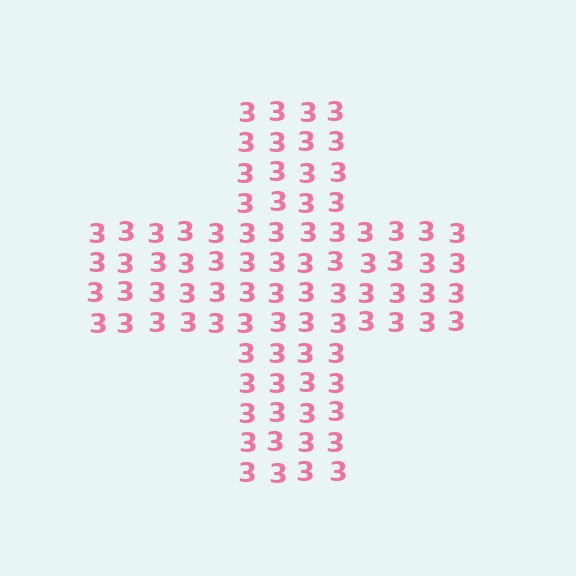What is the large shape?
The large shape is a cross.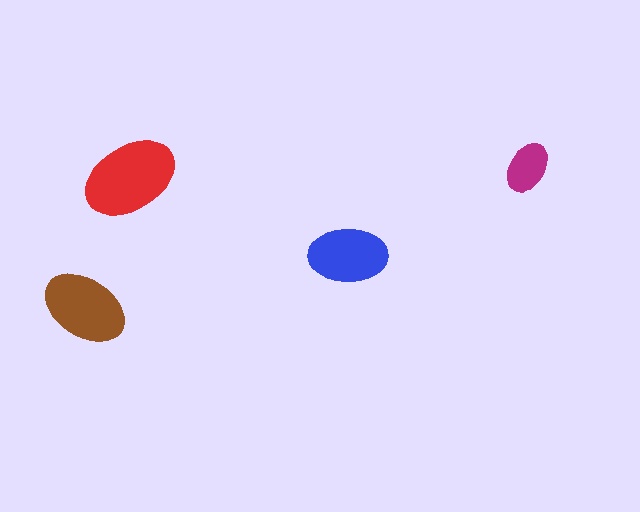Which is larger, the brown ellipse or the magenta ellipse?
The brown one.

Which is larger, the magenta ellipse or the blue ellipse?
The blue one.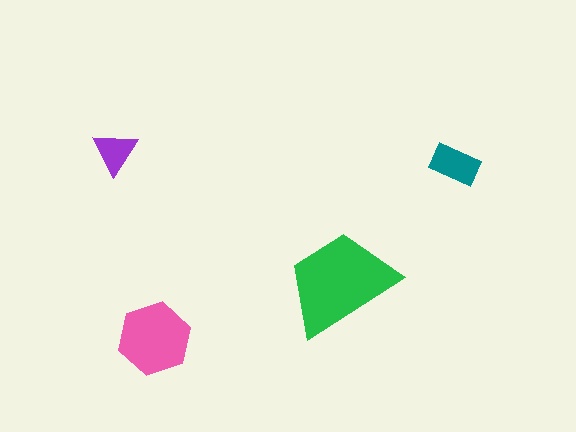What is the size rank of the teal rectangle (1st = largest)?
3rd.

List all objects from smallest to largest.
The purple triangle, the teal rectangle, the pink hexagon, the green trapezoid.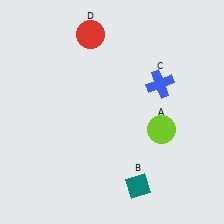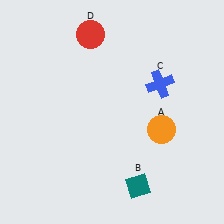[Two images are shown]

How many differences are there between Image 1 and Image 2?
There is 1 difference between the two images.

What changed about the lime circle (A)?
In Image 1, A is lime. In Image 2, it changed to orange.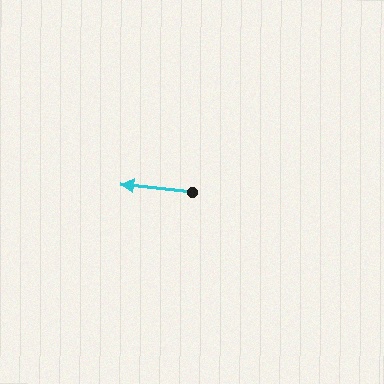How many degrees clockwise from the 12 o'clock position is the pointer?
Approximately 276 degrees.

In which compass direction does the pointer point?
West.